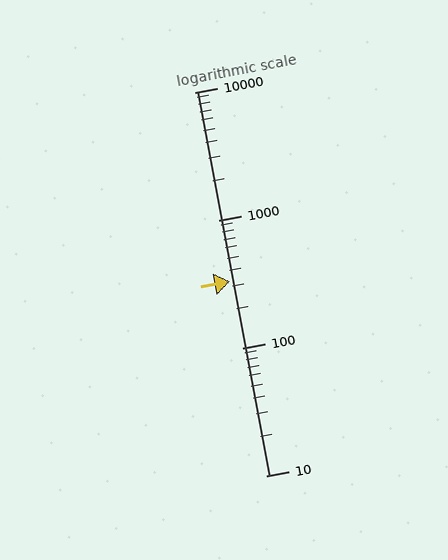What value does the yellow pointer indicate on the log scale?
The pointer indicates approximately 330.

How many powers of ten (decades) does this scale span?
The scale spans 3 decades, from 10 to 10000.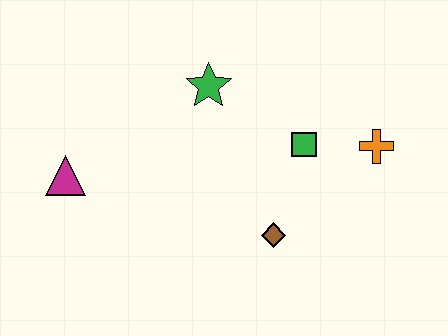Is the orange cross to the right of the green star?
Yes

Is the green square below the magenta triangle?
No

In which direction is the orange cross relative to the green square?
The orange cross is to the right of the green square.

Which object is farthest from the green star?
The orange cross is farthest from the green star.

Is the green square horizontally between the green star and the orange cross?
Yes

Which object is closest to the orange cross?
The green square is closest to the orange cross.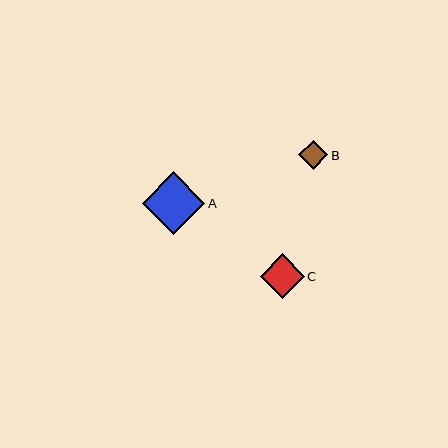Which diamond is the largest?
Diamond A is the largest with a size of approximately 63 pixels.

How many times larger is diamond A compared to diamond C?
Diamond A is approximately 1.4 times the size of diamond C.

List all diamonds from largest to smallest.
From largest to smallest: A, C, B.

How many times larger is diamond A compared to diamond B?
Diamond A is approximately 2.1 times the size of diamond B.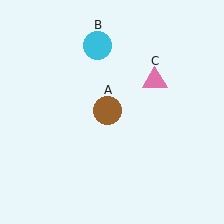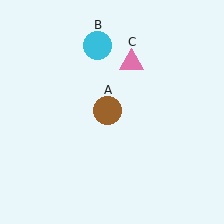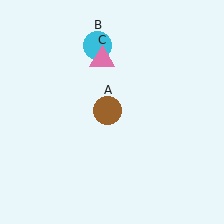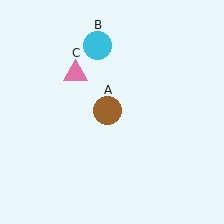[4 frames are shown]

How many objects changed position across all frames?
1 object changed position: pink triangle (object C).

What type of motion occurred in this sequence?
The pink triangle (object C) rotated counterclockwise around the center of the scene.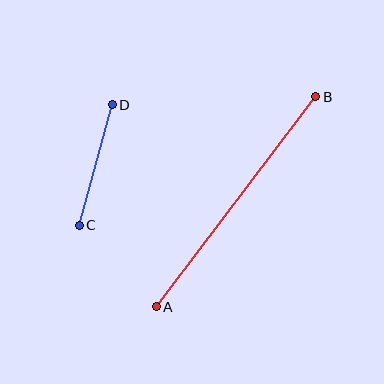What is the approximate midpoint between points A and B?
The midpoint is at approximately (236, 202) pixels.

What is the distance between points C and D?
The distance is approximately 125 pixels.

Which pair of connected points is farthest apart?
Points A and B are farthest apart.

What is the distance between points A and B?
The distance is approximately 264 pixels.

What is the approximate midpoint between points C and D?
The midpoint is at approximately (96, 165) pixels.